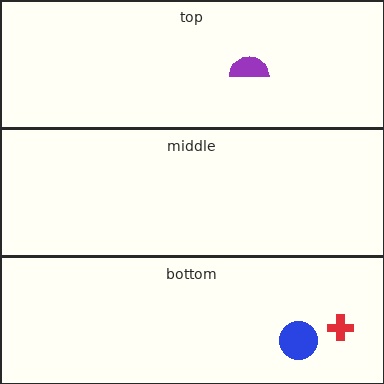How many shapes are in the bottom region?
2.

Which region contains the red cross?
The bottom region.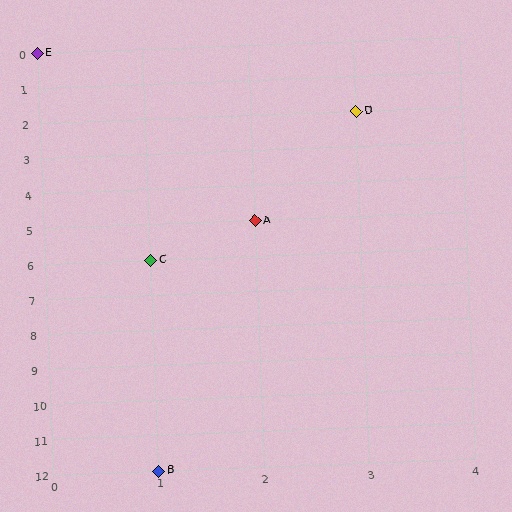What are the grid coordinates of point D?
Point D is at grid coordinates (3, 2).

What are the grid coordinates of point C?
Point C is at grid coordinates (1, 6).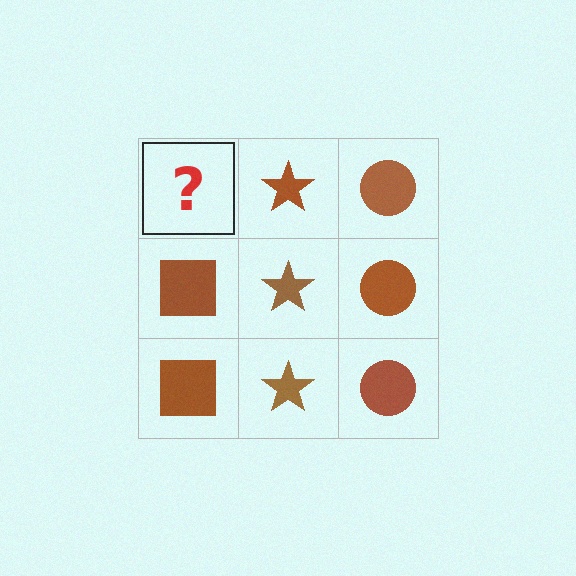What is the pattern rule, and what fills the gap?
The rule is that each column has a consistent shape. The gap should be filled with a brown square.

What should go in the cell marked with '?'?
The missing cell should contain a brown square.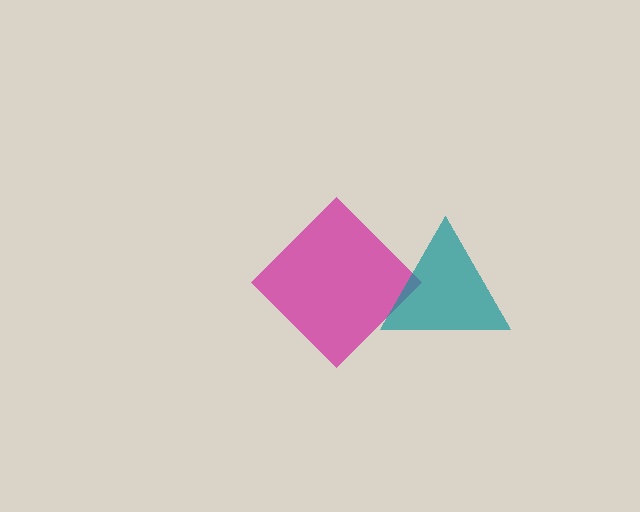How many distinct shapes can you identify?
There are 2 distinct shapes: a magenta diamond, a teal triangle.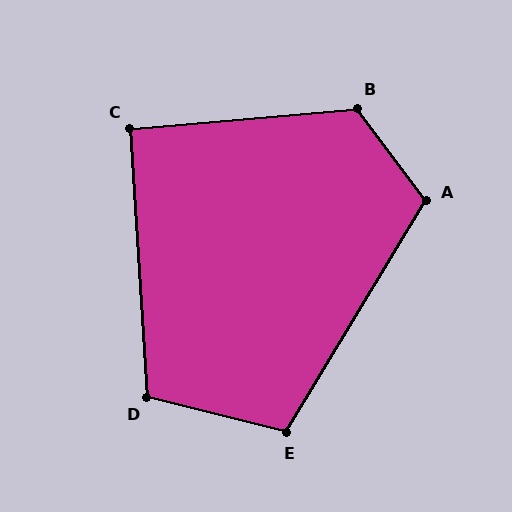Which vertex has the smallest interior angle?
C, at approximately 92 degrees.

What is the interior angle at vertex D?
Approximately 107 degrees (obtuse).